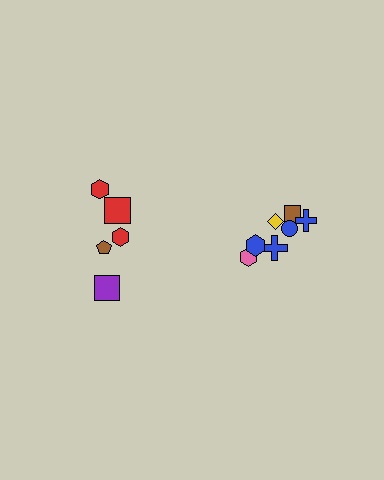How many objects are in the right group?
There are 7 objects.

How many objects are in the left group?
There are 5 objects.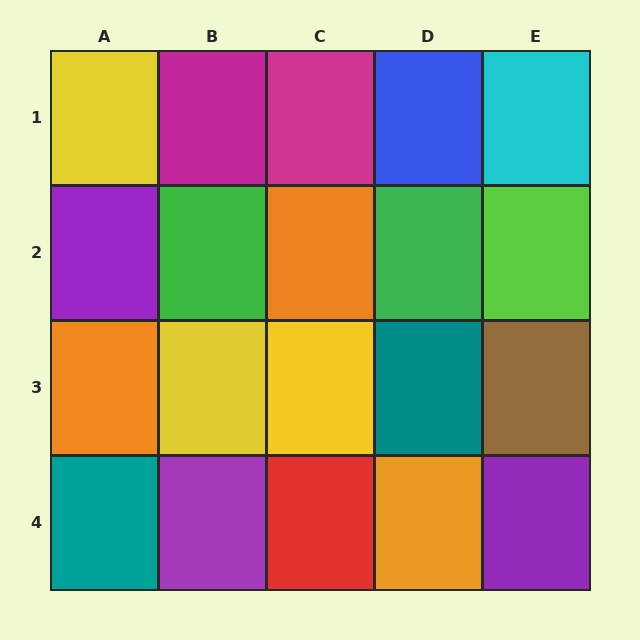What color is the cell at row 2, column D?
Green.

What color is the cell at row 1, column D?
Blue.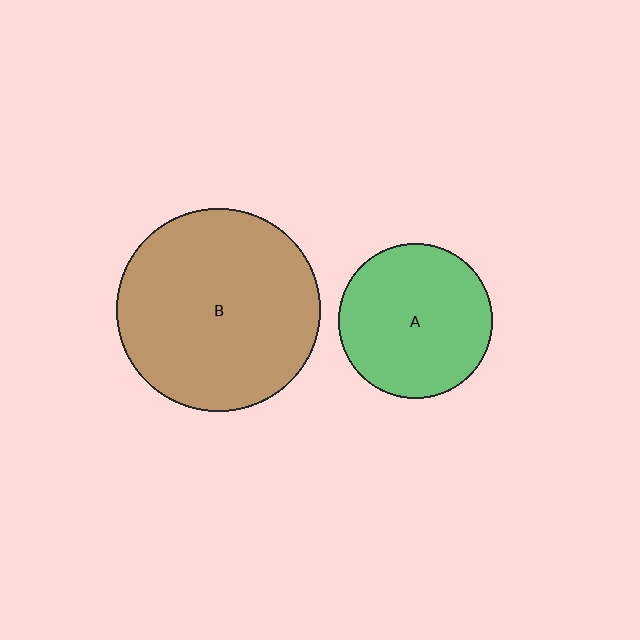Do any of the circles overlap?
No, none of the circles overlap.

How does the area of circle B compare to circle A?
Approximately 1.7 times.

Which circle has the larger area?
Circle B (brown).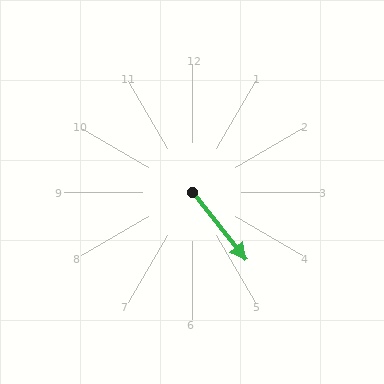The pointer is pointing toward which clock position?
Roughly 5 o'clock.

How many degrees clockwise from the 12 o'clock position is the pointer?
Approximately 141 degrees.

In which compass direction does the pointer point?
Southeast.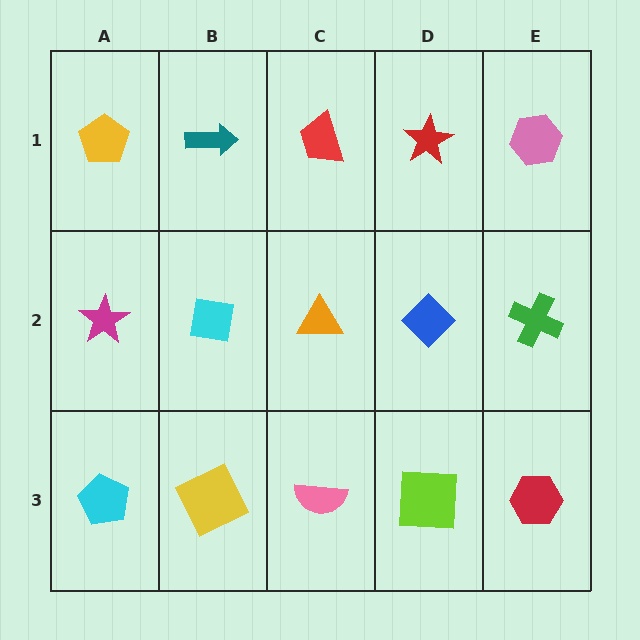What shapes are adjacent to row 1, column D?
A blue diamond (row 2, column D), a red trapezoid (row 1, column C), a pink hexagon (row 1, column E).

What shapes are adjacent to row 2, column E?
A pink hexagon (row 1, column E), a red hexagon (row 3, column E), a blue diamond (row 2, column D).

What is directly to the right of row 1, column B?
A red trapezoid.